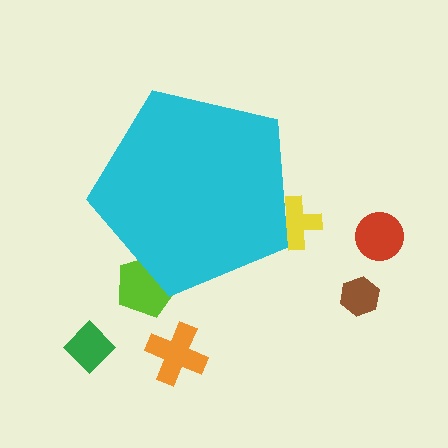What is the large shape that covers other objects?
A cyan pentagon.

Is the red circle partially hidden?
No, the red circle is fully visible.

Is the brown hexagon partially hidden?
No, the brown hexagon is fully visible.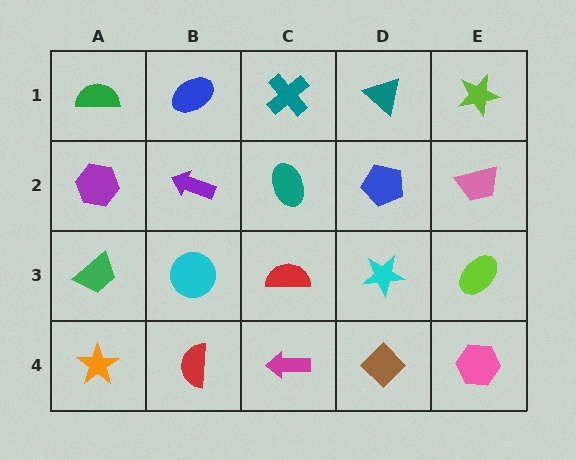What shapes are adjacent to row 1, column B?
A purple arrow (row 2, column B), a green semicircle (row 1, column A), a teal cross (row 1, column C).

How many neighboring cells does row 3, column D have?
4.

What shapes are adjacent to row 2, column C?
A teal cross (row 1, column C), a red semicircle (row 3, column C), a purple arrow (row 2, column B), a blue pentagon (row 2, column D).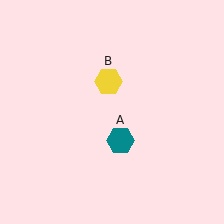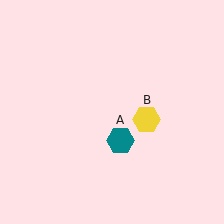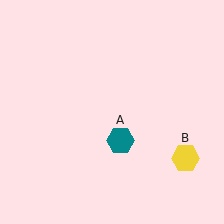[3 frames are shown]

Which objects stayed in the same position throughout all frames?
Teal hexagon (object A) remained stationary.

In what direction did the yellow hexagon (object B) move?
The yellow hexagon (object B) moved down and to the right.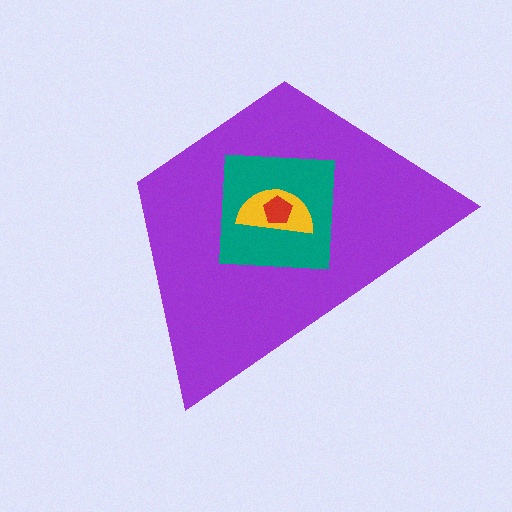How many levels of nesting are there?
4.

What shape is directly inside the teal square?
The yellow semicircle.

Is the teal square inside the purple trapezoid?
Yes.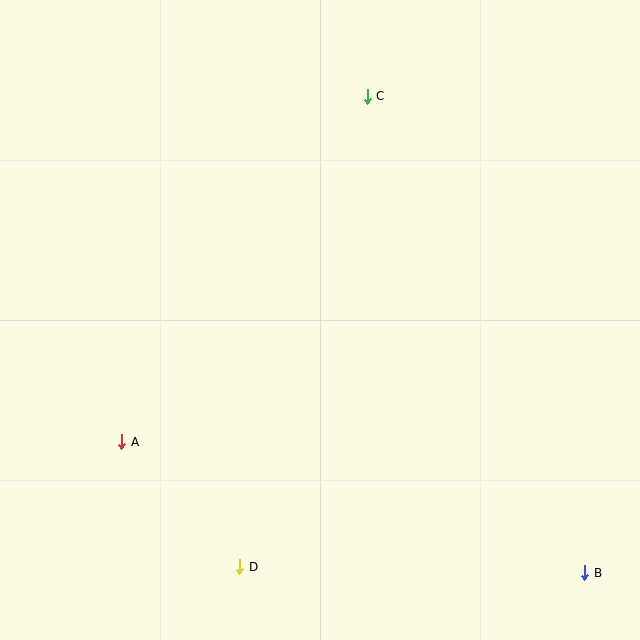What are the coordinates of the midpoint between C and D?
The midpoint between C and D is at (303, 332).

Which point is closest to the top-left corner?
Point C is closest to the top-left corner.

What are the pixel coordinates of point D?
Point D is at (240, 567).